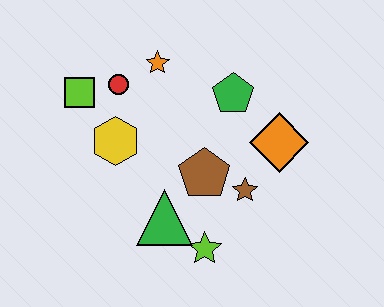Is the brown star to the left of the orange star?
No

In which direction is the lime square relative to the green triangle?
The lime square is above the green triangle.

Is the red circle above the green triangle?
Yes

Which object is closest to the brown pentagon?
The brown star is closest to the brown pentagon.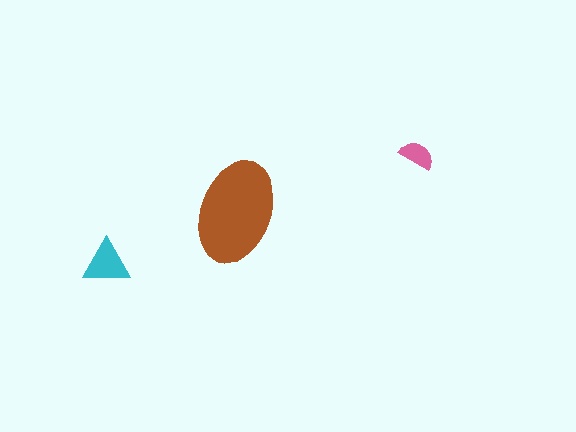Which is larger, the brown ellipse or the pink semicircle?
The brown ellipse.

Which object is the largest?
The brown ellipse.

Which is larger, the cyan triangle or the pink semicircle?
The cyan triangle.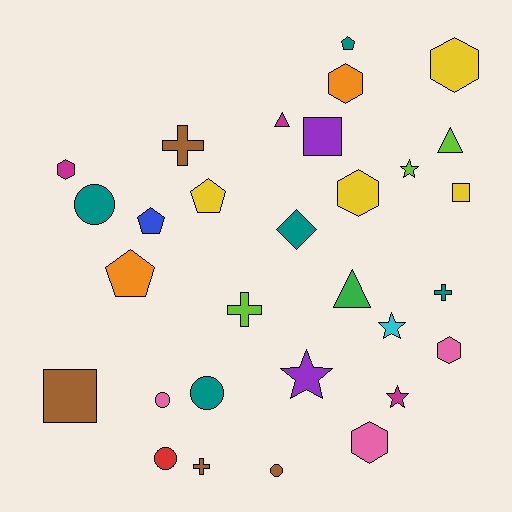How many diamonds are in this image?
There is 1 diamond.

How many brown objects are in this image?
There are 4 brown objects.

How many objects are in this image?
There are 30 objects.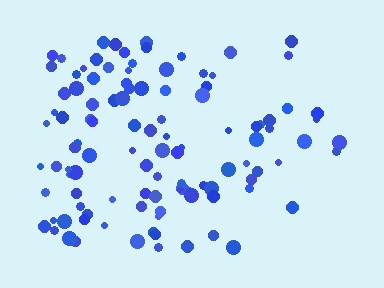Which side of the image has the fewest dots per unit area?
The right.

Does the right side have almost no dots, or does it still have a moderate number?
Still a moderate number, just noticeably fewer than the left.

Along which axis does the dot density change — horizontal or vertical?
Horizontal.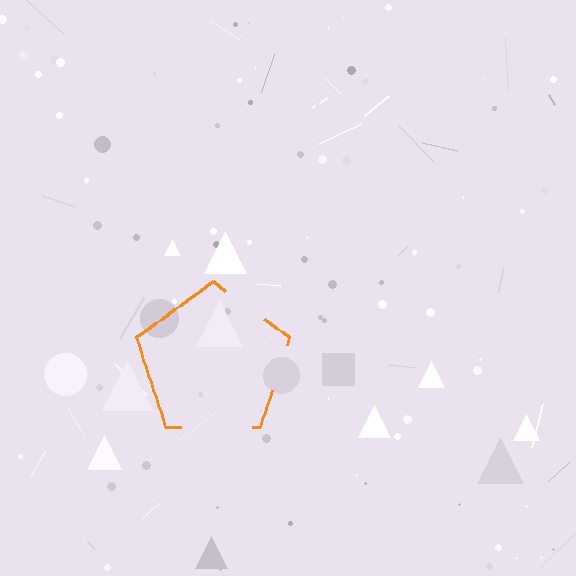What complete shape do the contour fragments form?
The contour fragments form a pentagon.